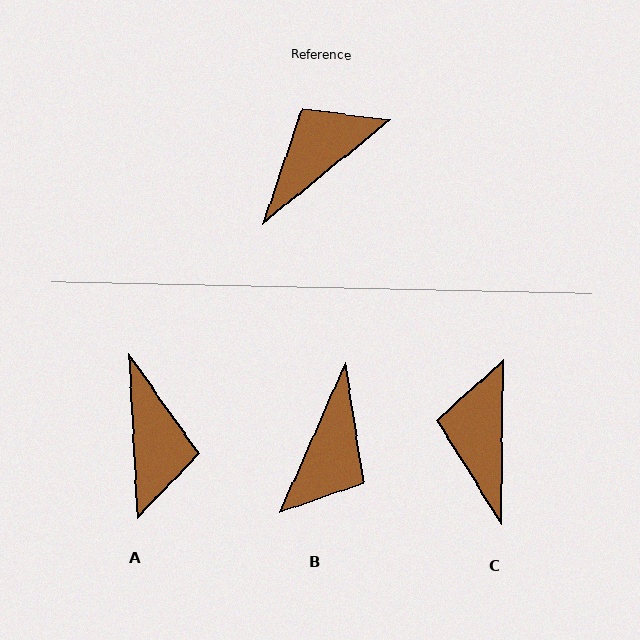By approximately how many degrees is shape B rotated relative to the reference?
Approximately 152 degrees clockwise.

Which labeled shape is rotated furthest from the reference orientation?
B, about 152 degrees away.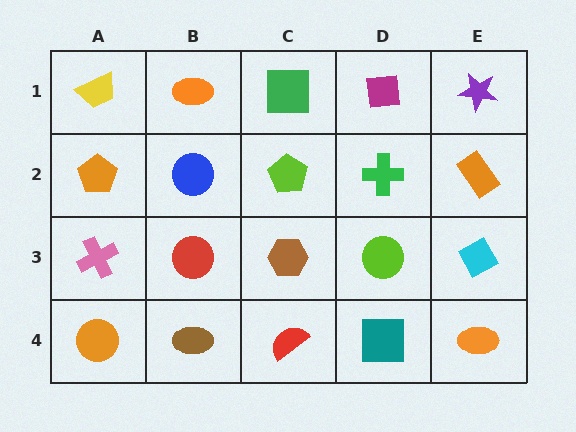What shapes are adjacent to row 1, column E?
An orange rectangle (row 2, column E), a magenta square (row 1, column D).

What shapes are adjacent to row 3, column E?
An orange rectangle (row 2, column E), an orange ellipse (row 4, column E), a lime circle (row 3, column D).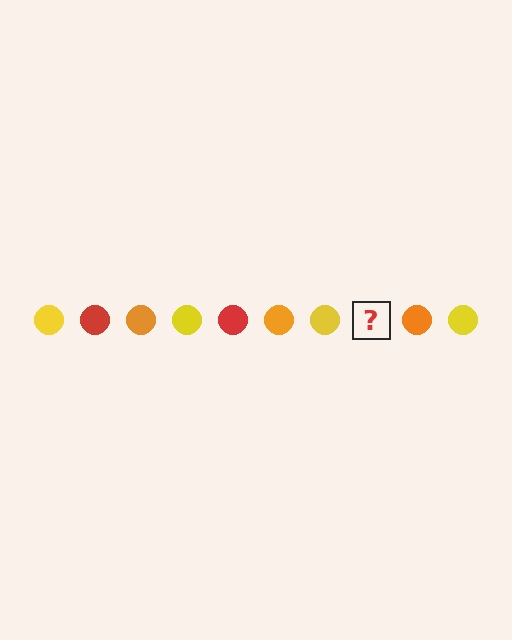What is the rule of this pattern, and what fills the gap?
The rule is that the pattern cycles through yellow, red, orange circles. The gap should be filled with a red circle.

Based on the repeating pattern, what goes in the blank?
The blank should be a red circle.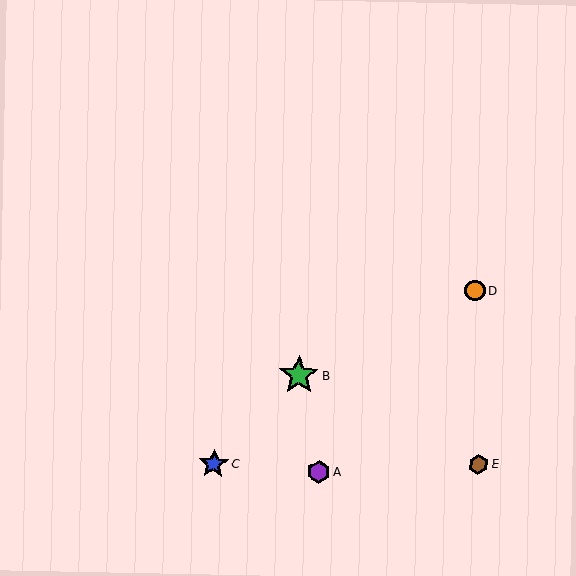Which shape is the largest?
The green star (labeled B) is the largest.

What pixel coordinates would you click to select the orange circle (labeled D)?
Click at (475, 290) to select the orange circle D.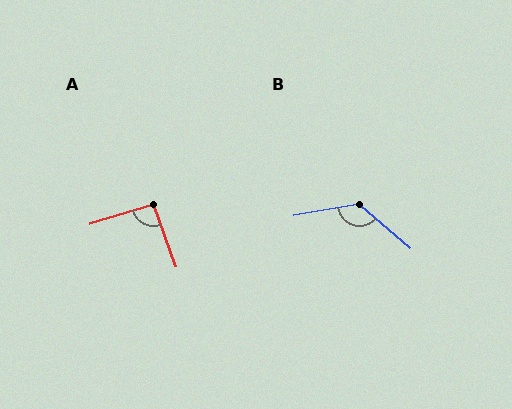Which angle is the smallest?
A, at approximately 94 degrees.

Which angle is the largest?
B, at approximately 130 degrees.